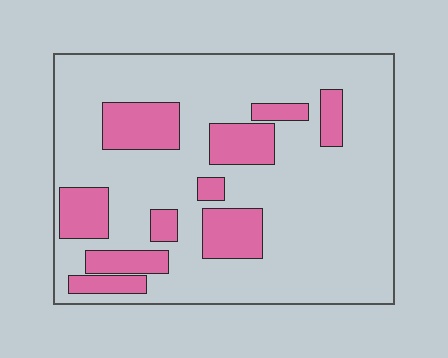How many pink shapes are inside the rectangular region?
10.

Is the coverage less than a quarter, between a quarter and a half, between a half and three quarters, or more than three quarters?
Less than a quarter.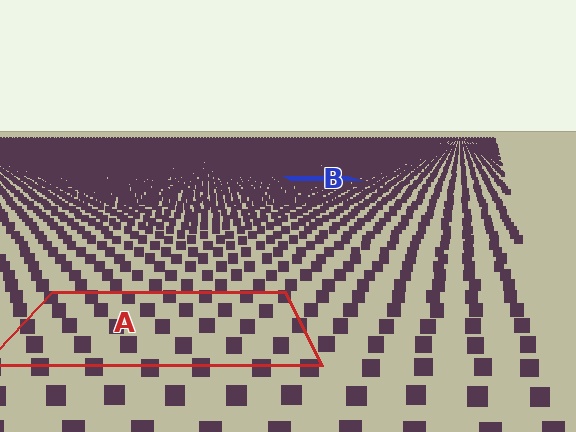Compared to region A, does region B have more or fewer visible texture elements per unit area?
Region B has more texture elements per unit area — they are packed more densely because it is farther away.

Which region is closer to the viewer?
Region A is closer. The texture elements there are larger and more spread out.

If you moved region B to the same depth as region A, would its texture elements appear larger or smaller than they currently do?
They would appear larger. At a closer depth, the same texture elements are projected at a bigger on-screen size.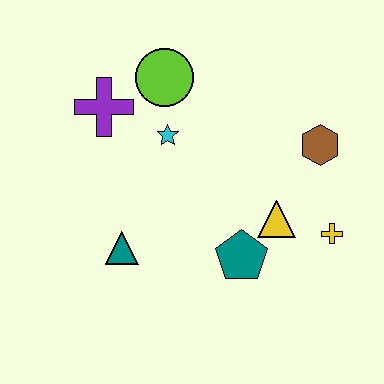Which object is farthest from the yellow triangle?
The purple cross is farthest from the yellow triangle.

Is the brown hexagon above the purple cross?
No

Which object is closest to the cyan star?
The lime circle is closest to the cyan star.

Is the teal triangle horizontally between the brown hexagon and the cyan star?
No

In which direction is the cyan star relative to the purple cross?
The cyan star is to the right of the purple cross.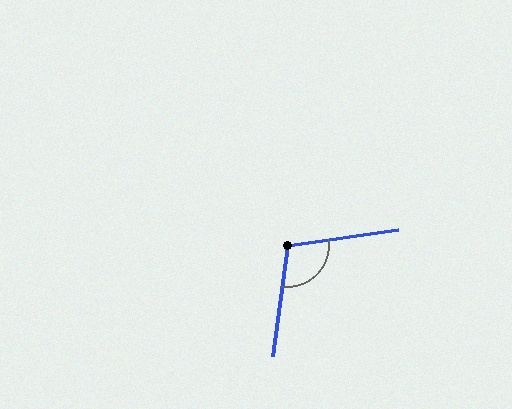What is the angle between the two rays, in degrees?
Approximately 106 degrees.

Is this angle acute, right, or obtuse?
It is obtuse.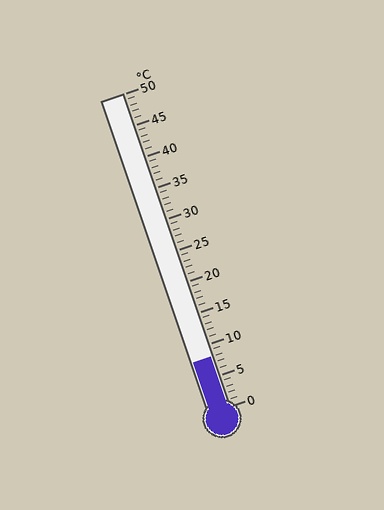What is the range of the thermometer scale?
The thermometer scale ranges from 0°C to 50°C.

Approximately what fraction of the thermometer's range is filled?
The thermometer is filled to approximately 15% of its range.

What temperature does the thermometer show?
The thermometer shows approximately 8°C.